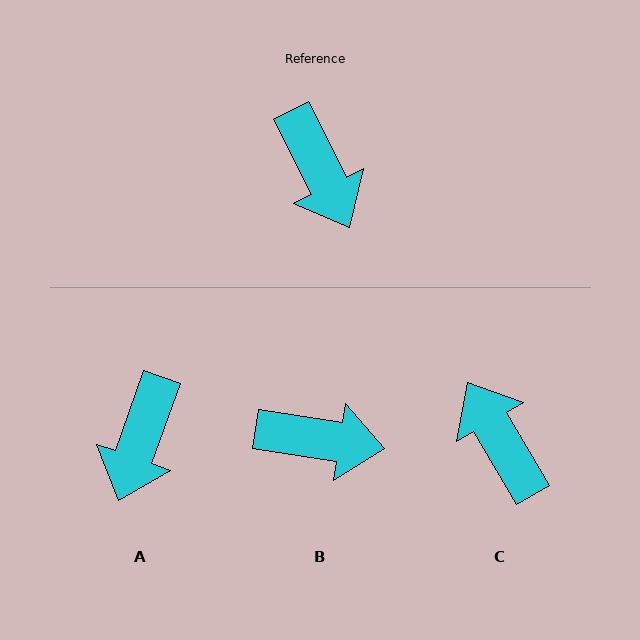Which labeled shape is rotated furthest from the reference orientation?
C, about 176 degrees away.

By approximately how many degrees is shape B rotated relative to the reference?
Approximately 55 degrees counter-clockwise.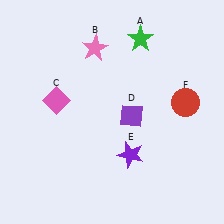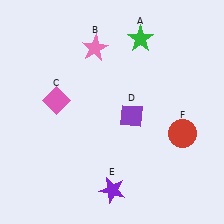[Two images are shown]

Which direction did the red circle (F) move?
The red circle (F) moved down.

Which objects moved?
The objects that moved are: the purple star (E), the red circle (F).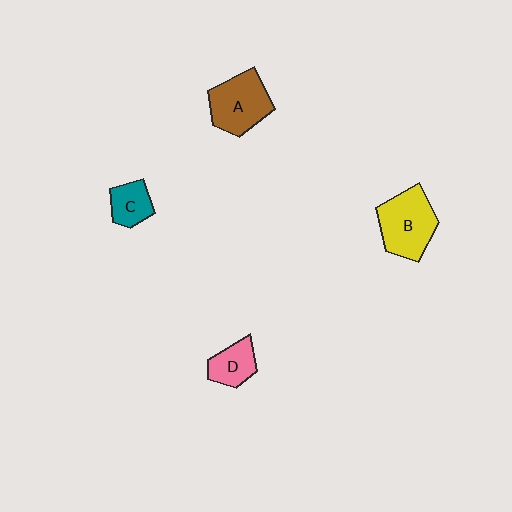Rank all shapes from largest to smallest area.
From largest to smallest: B (yellow), A (brown), D (pink), C (teal).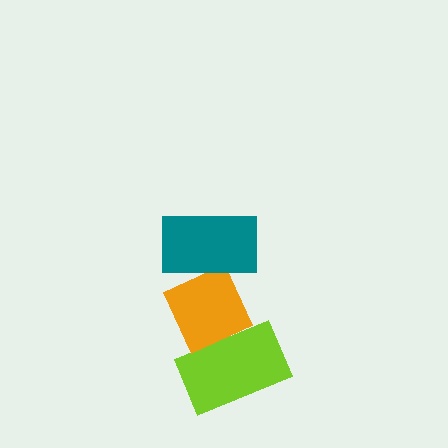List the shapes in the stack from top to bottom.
From top to bottom: the teal rectangle, the orange diamond, the lime rectangle.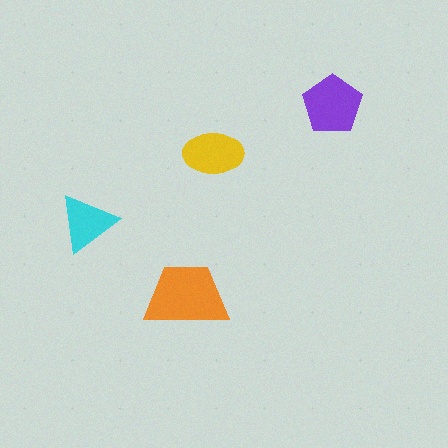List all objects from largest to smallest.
The orange trapezoid, the purple pentagon, the yellow ellipse, the cyan triangle.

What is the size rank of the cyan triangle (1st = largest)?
4th.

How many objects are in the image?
There are 4 objects in the image.